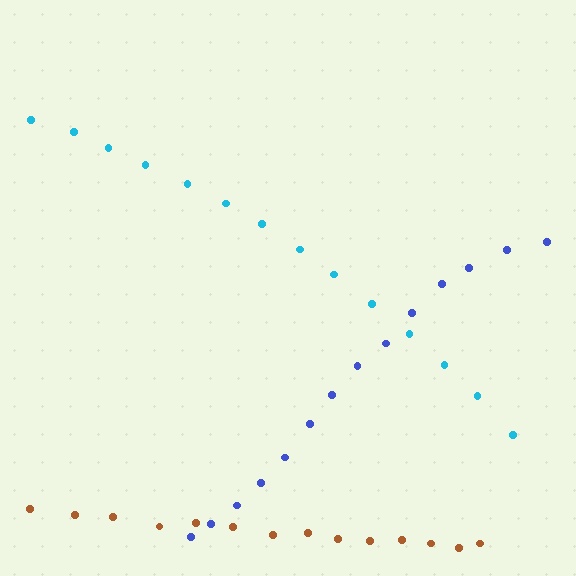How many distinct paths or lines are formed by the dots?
There are 3 distinct paths.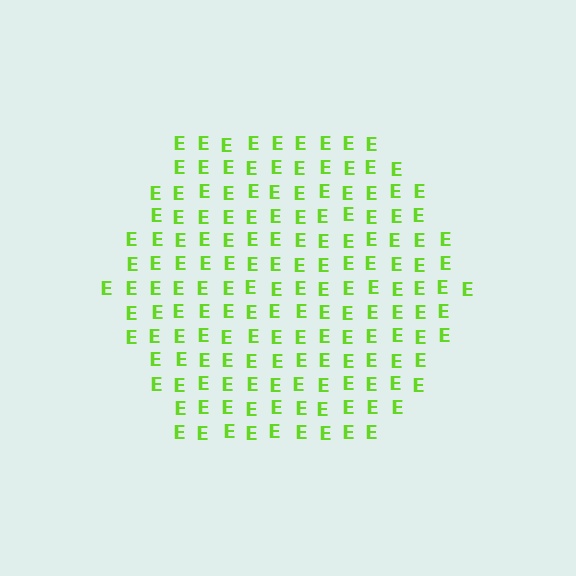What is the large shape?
The large shape is a hexagon.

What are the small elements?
The small elements are letter E's.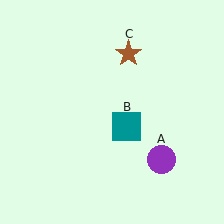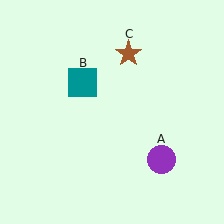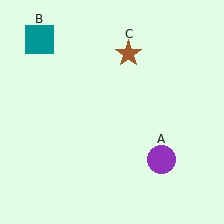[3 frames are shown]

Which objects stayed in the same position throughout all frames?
Purple circle (object A) and brown star (object C) remained stationary.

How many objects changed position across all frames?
1 object changed position: teal square (object B).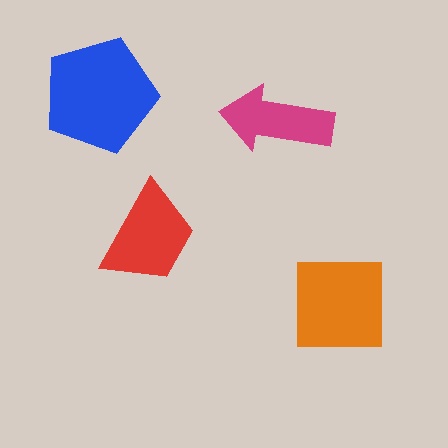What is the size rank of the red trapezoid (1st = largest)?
3rd.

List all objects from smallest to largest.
The magenta arrow, the red trapezoid, the orange square, the blue pentagon.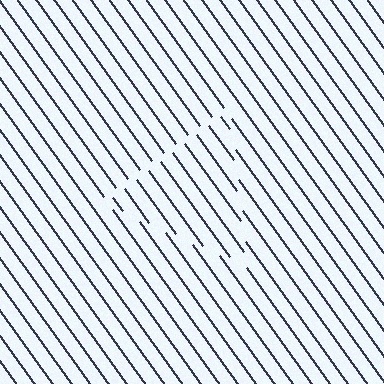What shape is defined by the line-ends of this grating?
An illusory triangle. The interior of the shape contains the same grating, shifted by half a period — the contour is defined by the phase discontinuity where line-ends from the inner and outer gratings abut.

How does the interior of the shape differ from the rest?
The interior of the shape contains the same grating, shifted by half a period — the contour is defined by the phase discontinuity where line-ends from the inner and outer gratings abut.